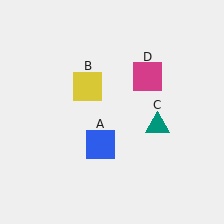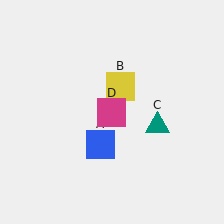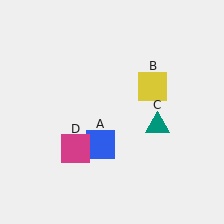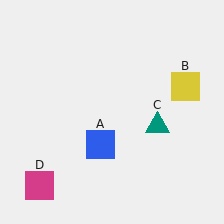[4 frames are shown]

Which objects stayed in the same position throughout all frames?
Blue square (object A) and teal triangle (object C) remained stationary.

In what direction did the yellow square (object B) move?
The yellow square (object B) moved right.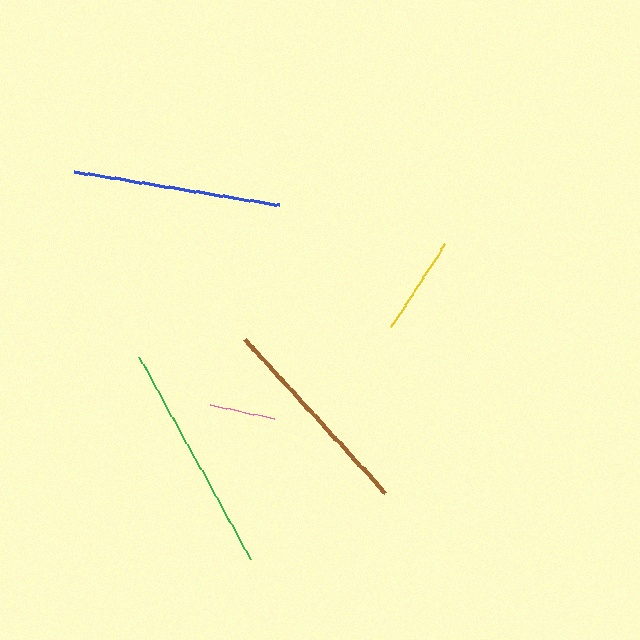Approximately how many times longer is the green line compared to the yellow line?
The green line is approximately 2.3 times the length of the yellow line.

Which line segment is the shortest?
The pink line is the shortest at approximately 64 pixels.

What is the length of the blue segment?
The blue segment is approximately 207 pixels long.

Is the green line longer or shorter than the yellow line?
The green line is longer than the yellow line.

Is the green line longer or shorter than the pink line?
The green line is longer than the pink line.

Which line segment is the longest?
The green line is the longest at approximately 231 pixels.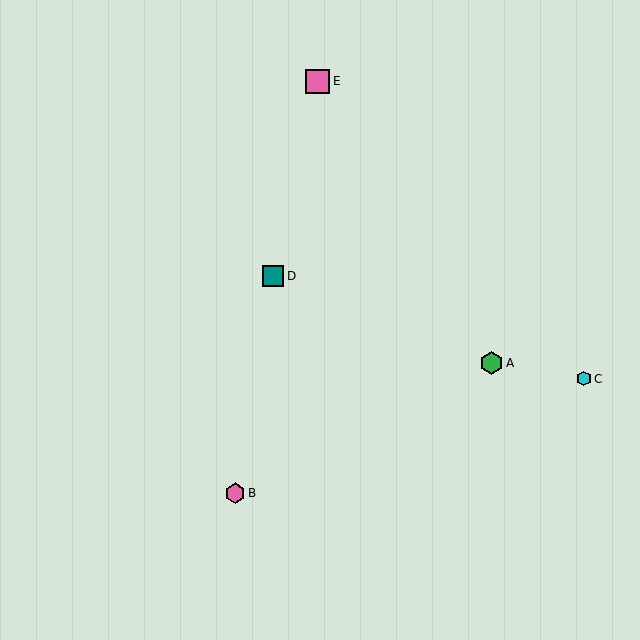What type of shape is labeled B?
Shape B is a pink hexagon.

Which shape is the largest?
The pink square (labeled E) is the largest.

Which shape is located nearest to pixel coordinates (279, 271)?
The teal square (labeled D) at (273, 276) is nearest to that location.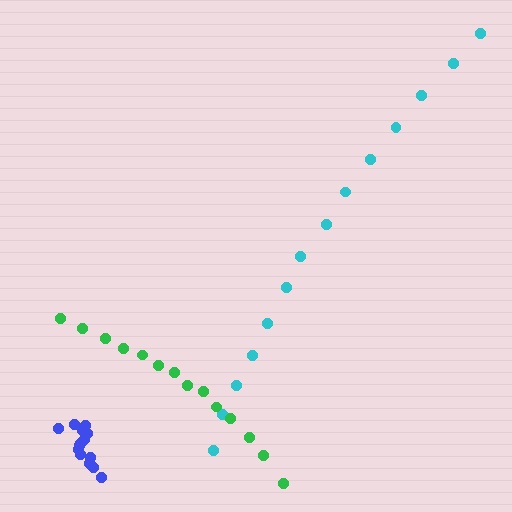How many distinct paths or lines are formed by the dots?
There are 3 distinct paths.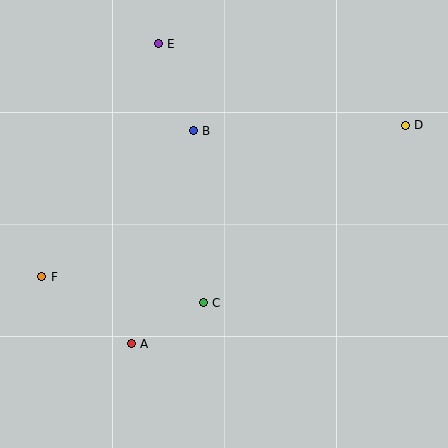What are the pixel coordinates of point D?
Point D is at (405, 125).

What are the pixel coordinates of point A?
Point A is at (131, 344).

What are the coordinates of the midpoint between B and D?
The midpoint between B and D is at (299, 128).